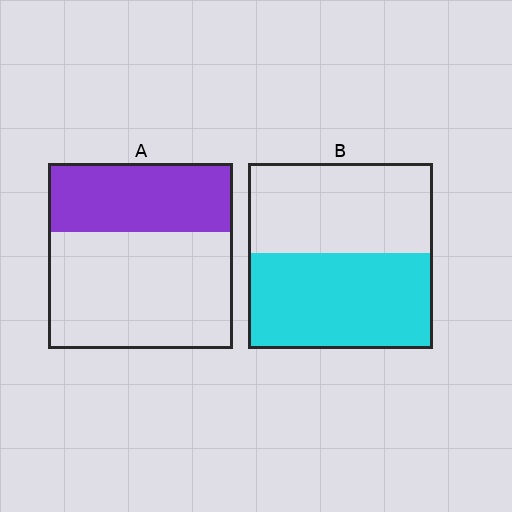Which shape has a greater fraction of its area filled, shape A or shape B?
Shape B.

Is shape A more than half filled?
No.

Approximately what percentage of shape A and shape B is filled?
A is approximately 35% and B is approximately 50%.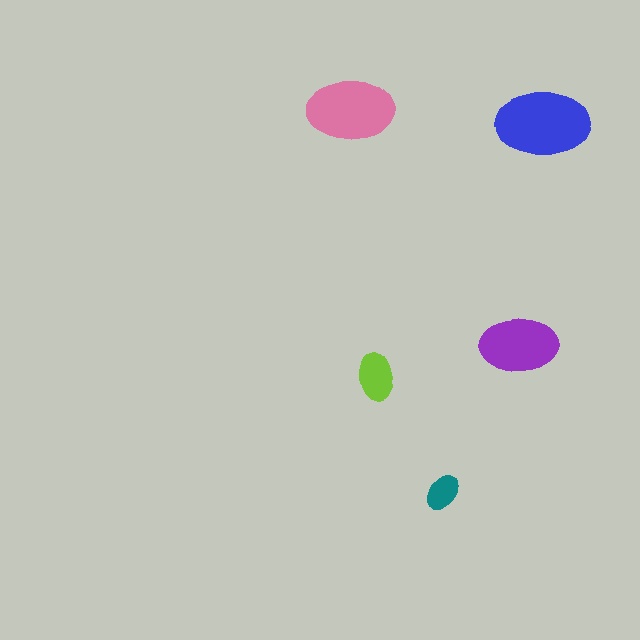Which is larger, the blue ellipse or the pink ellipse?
The blue one.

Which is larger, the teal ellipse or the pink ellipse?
The pink one.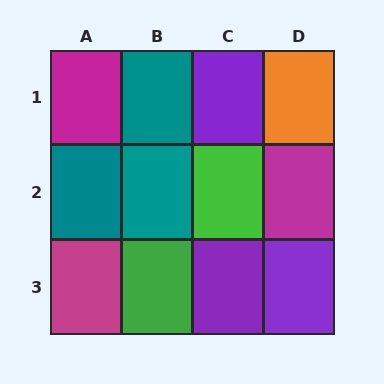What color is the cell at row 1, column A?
Magenta.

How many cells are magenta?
3 cells are magenta.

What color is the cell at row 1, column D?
Orange.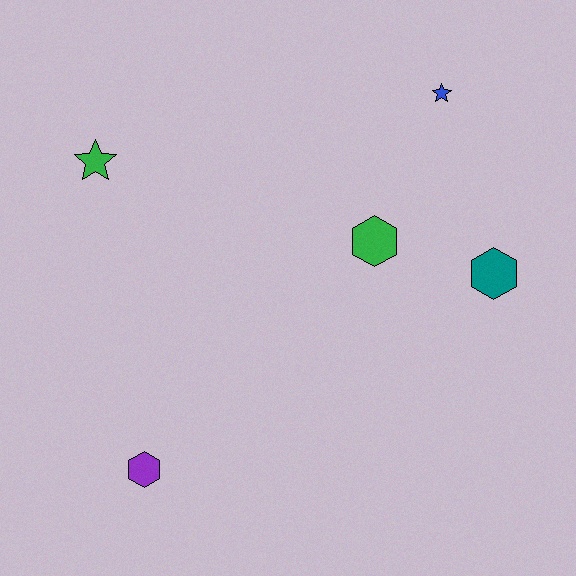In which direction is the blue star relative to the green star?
The blue star is to the right of the green star.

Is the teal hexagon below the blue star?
Yes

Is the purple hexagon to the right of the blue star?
No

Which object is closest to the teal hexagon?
The green hexagon is closest to the teal hexagon.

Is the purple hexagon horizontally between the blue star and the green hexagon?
No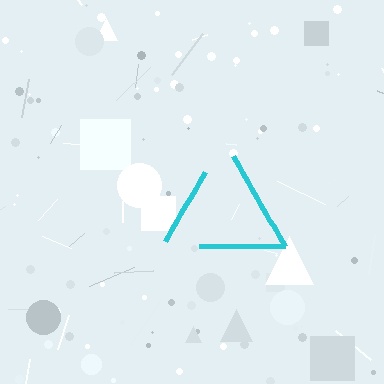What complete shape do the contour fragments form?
The contour fragments form a triangle.